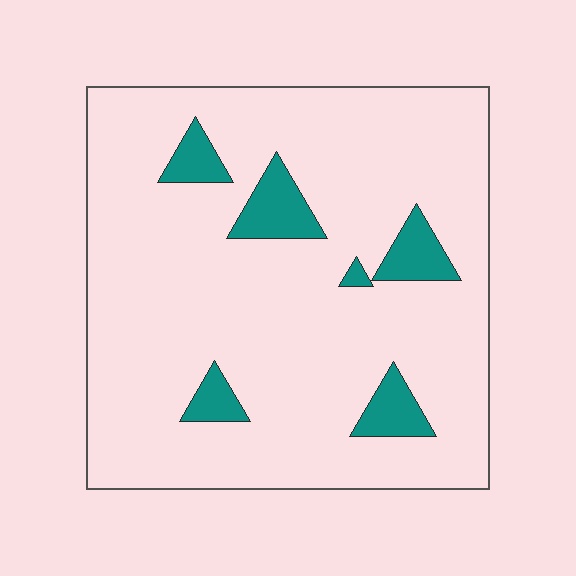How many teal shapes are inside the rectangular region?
6.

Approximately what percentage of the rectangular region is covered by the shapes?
Approximately 10%.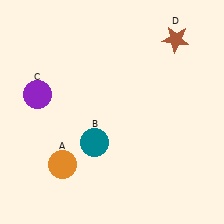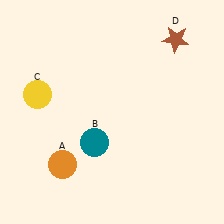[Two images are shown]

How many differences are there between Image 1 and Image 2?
There is 1 difference between the two images.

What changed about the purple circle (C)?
In Image 1, C is purple. In Image 2, it changed to yellow.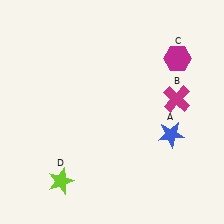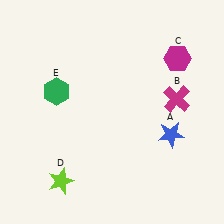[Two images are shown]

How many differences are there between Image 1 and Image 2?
There is 1 difference between the two images.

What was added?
A green hexagon (E) was added in Image 2.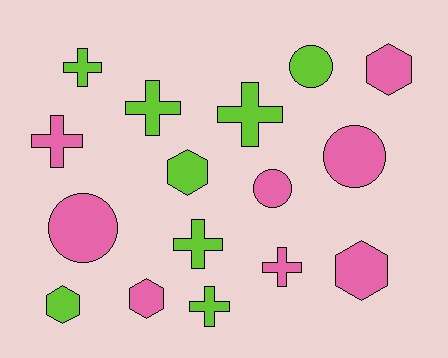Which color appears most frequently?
Pink, with 8 objects.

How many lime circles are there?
There is 1 lime circle.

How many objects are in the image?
There are 16 objects.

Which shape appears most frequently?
Cross, with 7 objects.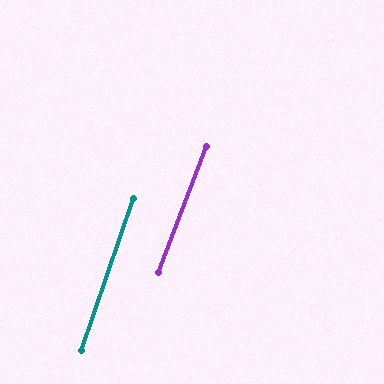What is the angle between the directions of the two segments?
Approximately 2 degrees.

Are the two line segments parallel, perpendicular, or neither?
Parallel — their directions differ by only 1.9°.